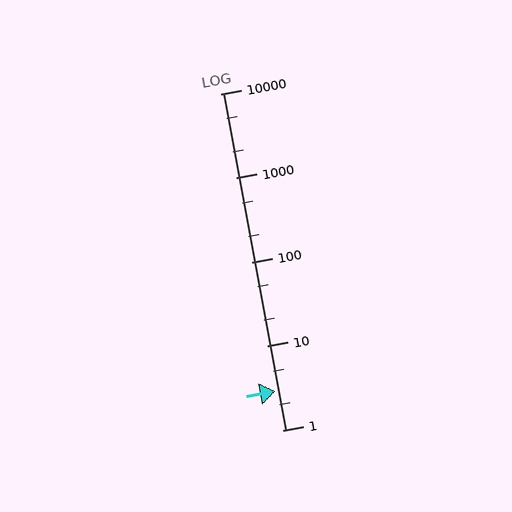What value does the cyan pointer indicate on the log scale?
The pointer indicates approximately 2.9.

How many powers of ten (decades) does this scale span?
The scale spans 4 decades, from 1 to 10000.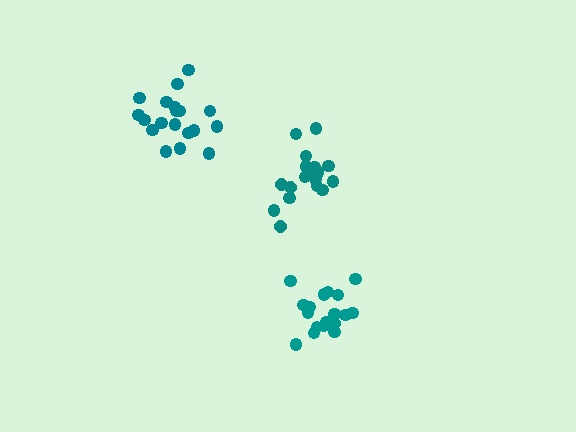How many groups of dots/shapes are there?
There are 3 groups.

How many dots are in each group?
Group 1: 19 dots, Group 2: 19 dots, Group 3: 19 dots (57 total).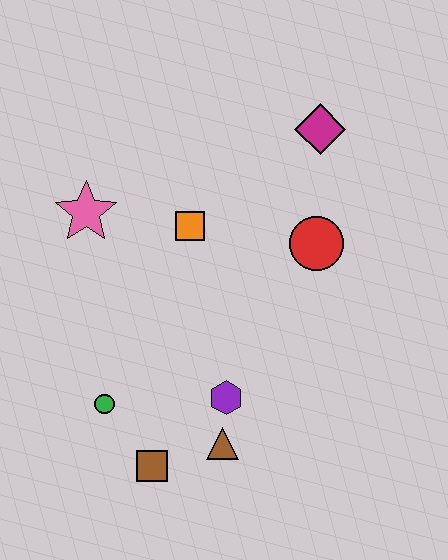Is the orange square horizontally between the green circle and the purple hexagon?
Yes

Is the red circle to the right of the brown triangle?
Yes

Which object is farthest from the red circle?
The brown square is farthest from the red circle.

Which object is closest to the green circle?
The brown square is closest to the green circle.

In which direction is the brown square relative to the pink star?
The brown square is below the pink star.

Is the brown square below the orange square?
Yes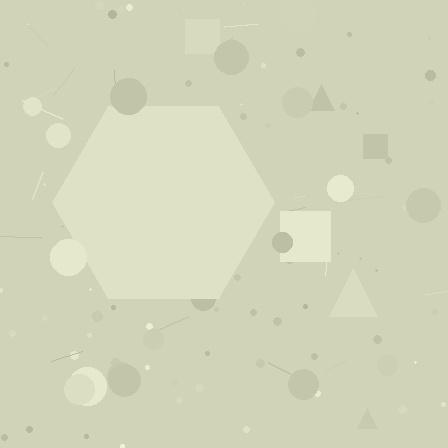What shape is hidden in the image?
A hexagon is hidden in the image.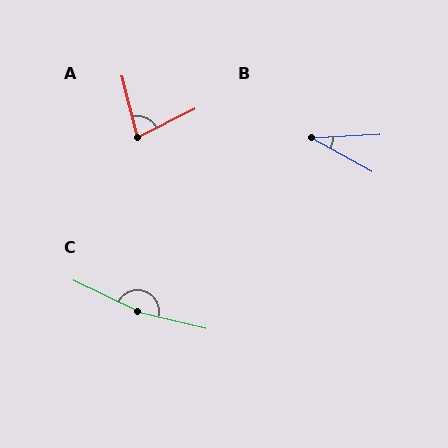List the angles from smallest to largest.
B (32°), A (78°), C (167°).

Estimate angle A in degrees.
Approximately 78 degrees.